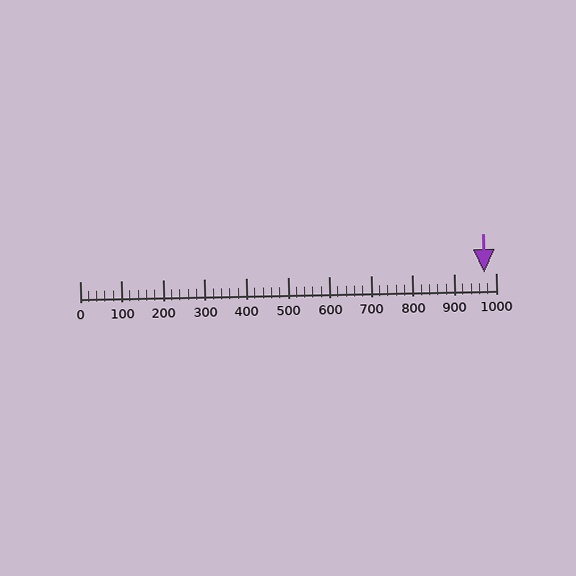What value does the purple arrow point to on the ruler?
The purple arrow points to approximately 972.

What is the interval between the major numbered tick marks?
The major tick marks are spaced 100 units apart.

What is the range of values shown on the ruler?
The ruler shows values from 0 to 1000.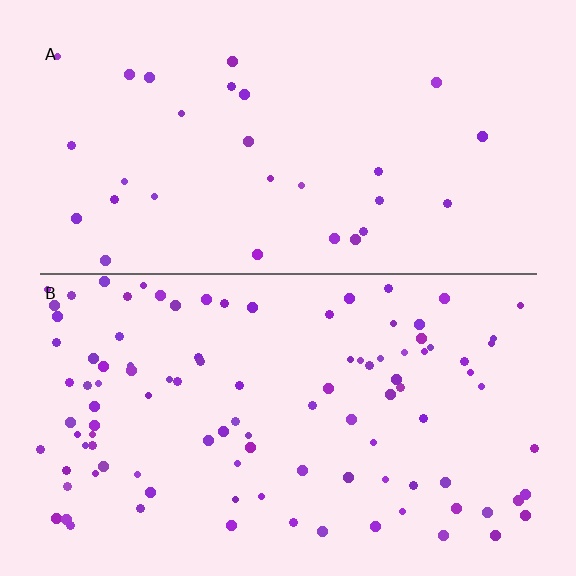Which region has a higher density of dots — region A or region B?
B (the bottom).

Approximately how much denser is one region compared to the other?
Approximately 3.5× — region B over region A.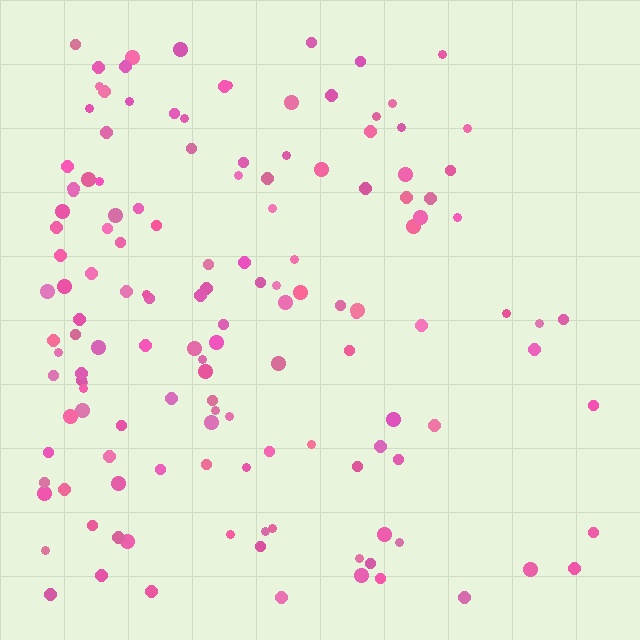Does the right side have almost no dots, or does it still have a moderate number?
Still a moderate number, just noticeably fewer than the left.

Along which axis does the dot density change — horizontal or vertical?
Horizontal.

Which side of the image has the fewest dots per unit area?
The right.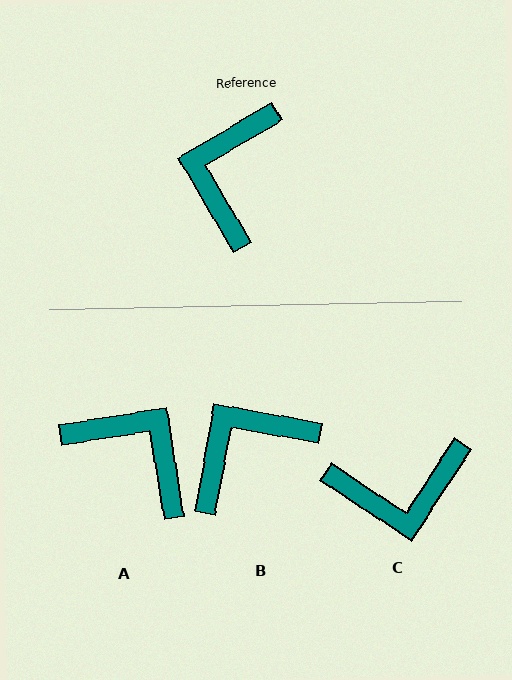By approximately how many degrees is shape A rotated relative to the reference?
Approximately 111 degrees clockwise.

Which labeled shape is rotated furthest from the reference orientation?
C, about 116 degrees away.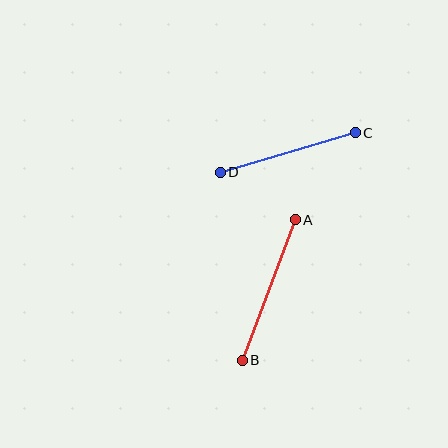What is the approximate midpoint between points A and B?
The midpoint is at approximately (269, 290) pixels.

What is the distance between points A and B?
The distance is approximately 150 pixels.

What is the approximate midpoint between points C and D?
The midpoint is at approximately (288, 153) pixels.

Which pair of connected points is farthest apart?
Points A and B are farthest apart.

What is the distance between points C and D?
The distance is approximately 141 pixels.